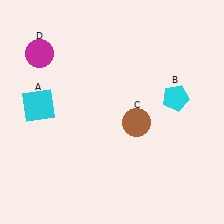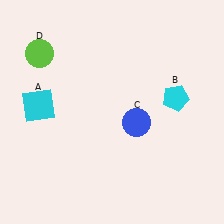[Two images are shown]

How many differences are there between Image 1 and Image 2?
There are 2 differences between the two images.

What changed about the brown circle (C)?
In Image 1, C is brown. In Image 2, it changed to blue.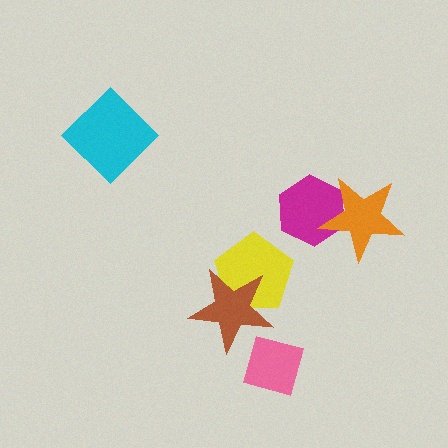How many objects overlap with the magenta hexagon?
1 object overlaps with the magenta hexagon.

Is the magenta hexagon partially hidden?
Yes, it is partially covered by another shape.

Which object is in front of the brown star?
The pink diamond is in front of the brown star.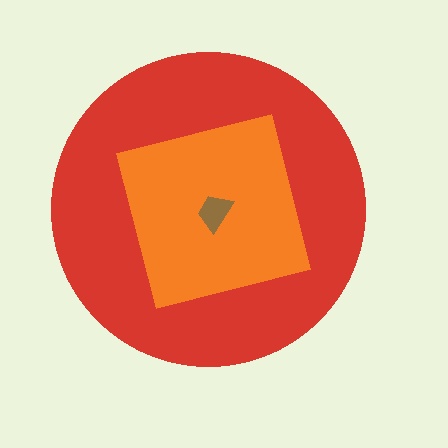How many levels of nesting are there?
3.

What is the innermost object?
The brown trapezoid.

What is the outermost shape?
The red circle.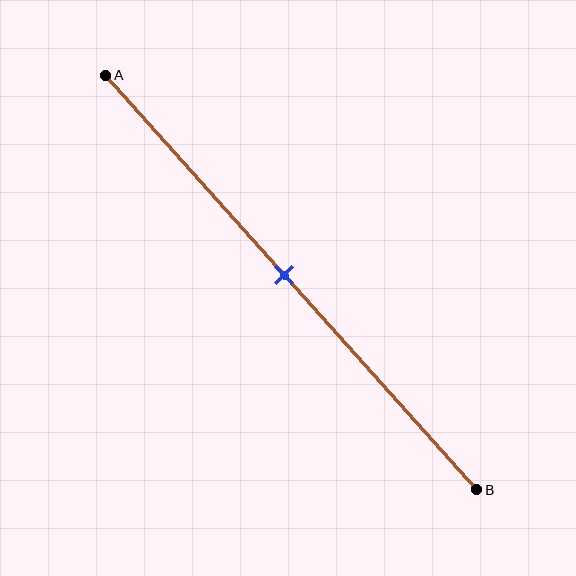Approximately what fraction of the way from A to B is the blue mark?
The blue mark is approximately 50% of the way from A to B.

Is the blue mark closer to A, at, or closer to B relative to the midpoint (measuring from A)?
The blue mark is approximately at the midpoint of segment AB.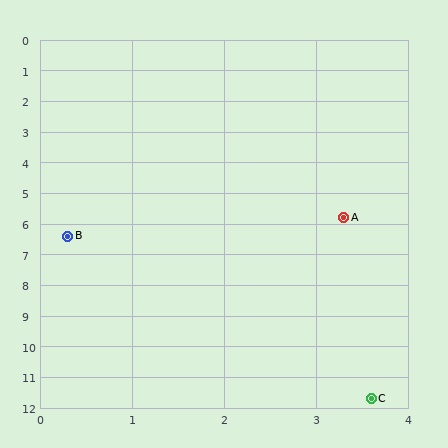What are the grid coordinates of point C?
Point C is at approximately (3.6, 11.7).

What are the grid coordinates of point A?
Point A is at approximately (3.3, 5.8).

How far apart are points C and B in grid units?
Points C and B are about 6.2 grid units apart.